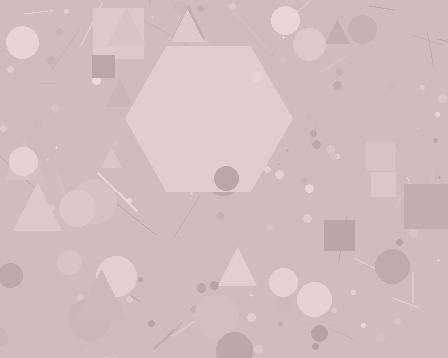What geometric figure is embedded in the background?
A hexagon is embedded in the background.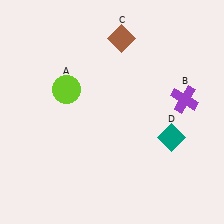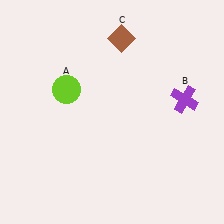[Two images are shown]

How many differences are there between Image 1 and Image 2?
There is 1 difference between the two images.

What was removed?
The teal diamond (D) was removed in Image 2.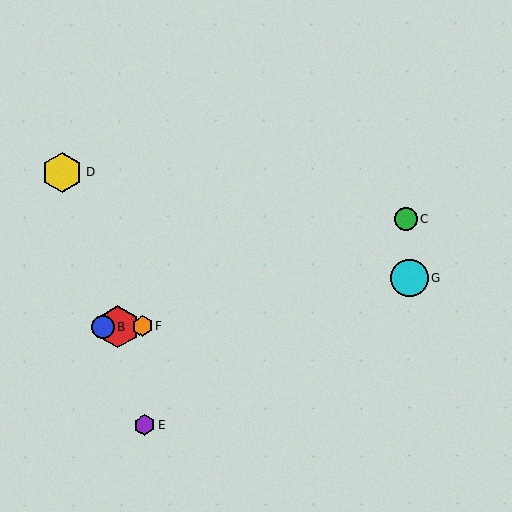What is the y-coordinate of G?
Object G is at y≈278.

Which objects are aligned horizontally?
Objects A, B, F are aligned horizontally.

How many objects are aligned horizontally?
3 objects (A, B, F) are aligned horizontally.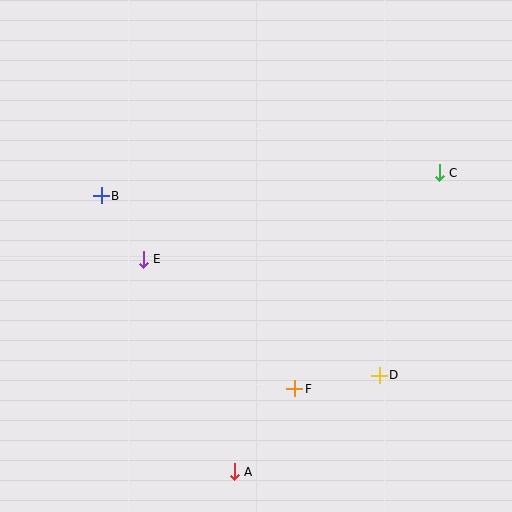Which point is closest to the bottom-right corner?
Point D is closest to the bottom-right corner.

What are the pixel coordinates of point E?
Point E is at (143, 259).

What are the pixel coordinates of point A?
Point A is at (234, 472).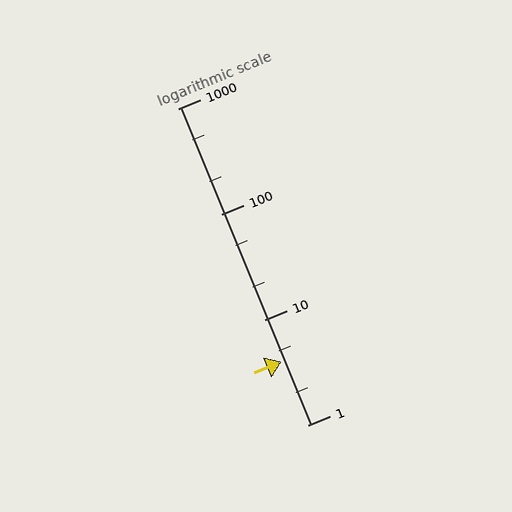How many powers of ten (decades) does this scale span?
The scale spans 3 decades, from 1 to 1000.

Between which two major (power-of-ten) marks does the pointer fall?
The pointer is between 1 and 10.